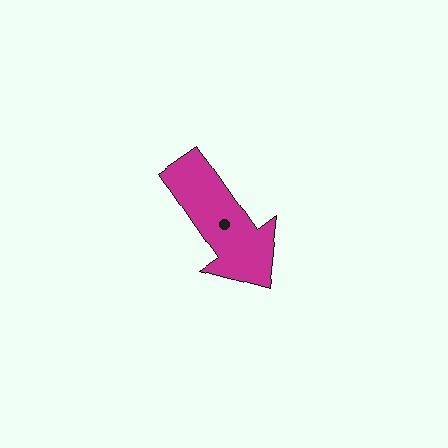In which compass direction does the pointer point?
Southeast.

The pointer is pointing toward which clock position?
Roughly 5 o'clock.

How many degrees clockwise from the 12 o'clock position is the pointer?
Approximately 146 degrees.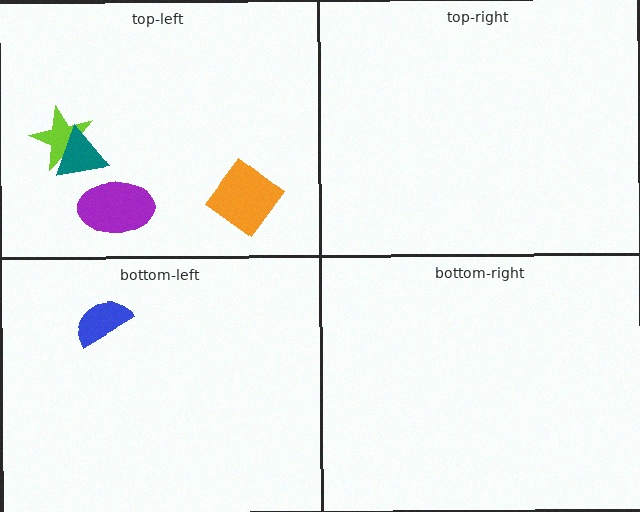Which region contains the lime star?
The top-left region.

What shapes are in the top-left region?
The purple ellipse, the lime star, the orange diamond, the teal triangle.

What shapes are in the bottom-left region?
The blue semicircle.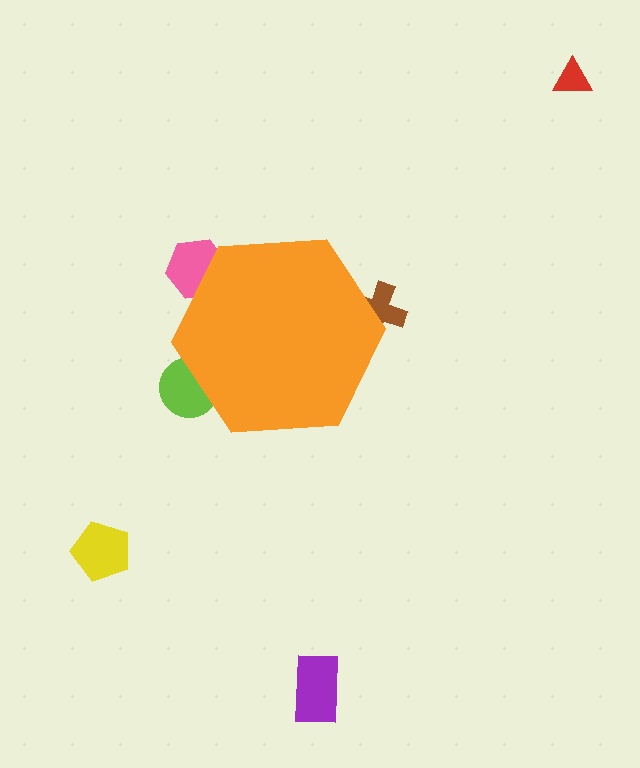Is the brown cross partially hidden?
Yes, the brown cross is partially hidden behind the orange hexagon.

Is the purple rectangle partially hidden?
No, the purple rectangle is fully visible.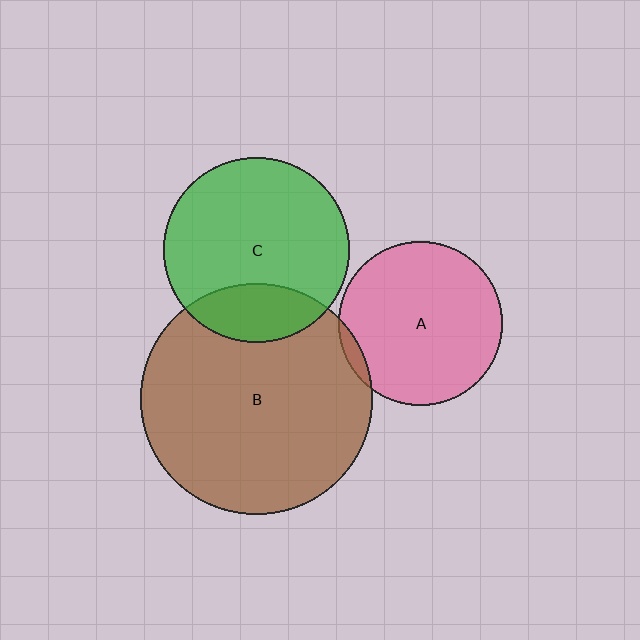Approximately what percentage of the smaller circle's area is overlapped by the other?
Approximately 20%.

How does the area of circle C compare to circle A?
Approximately 1.3 times.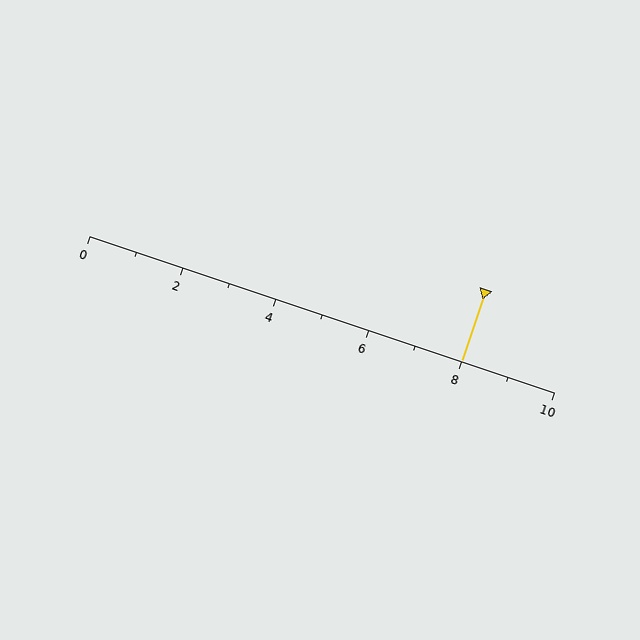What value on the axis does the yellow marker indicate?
The marker indicates approximately 8.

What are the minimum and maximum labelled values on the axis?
The axis runs from 0 to 10.